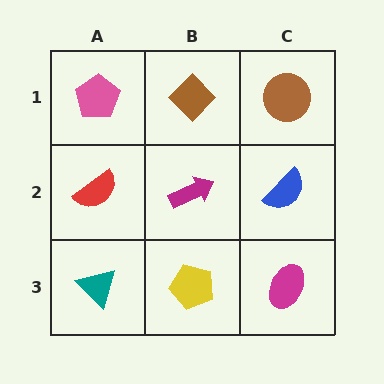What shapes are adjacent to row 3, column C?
A blue semicircle (row 2, column C), a yellow pentagon (row 3, column B).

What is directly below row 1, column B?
A magenta arrow.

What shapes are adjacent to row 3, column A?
A red semicircle (row 2, column A), a yellow pentagon (row 3, column B).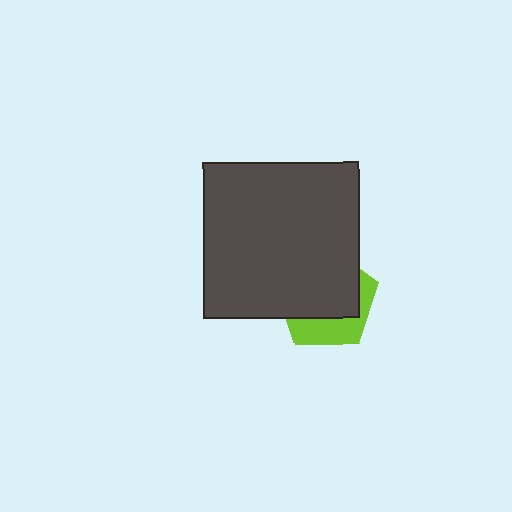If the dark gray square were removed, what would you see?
You would see the complete lime pentagon.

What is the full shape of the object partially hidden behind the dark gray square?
The partially hidden object is a lime pentagon.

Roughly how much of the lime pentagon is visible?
A small part of it is visible (roughly 35%).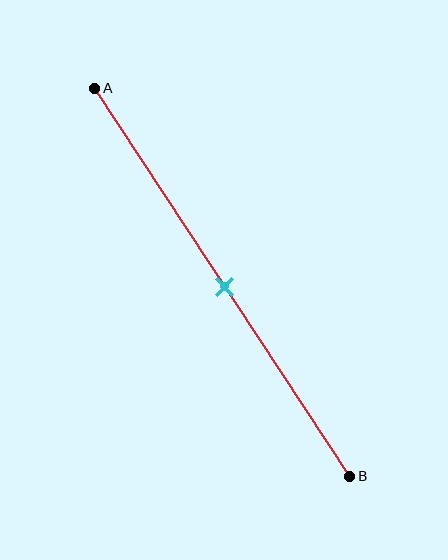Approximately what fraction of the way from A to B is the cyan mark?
The cyan mark is approximately 50% of the way from A to B.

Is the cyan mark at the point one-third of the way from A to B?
No, the mark is at about 50% from A, not at the 33% one-third point.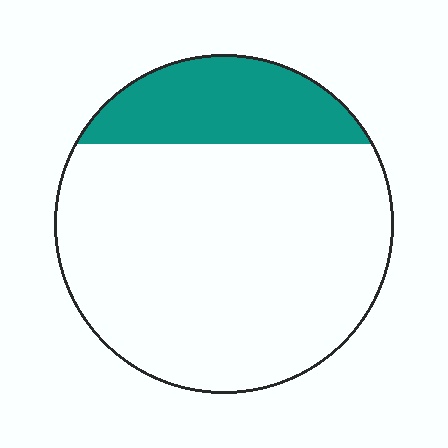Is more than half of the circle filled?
No.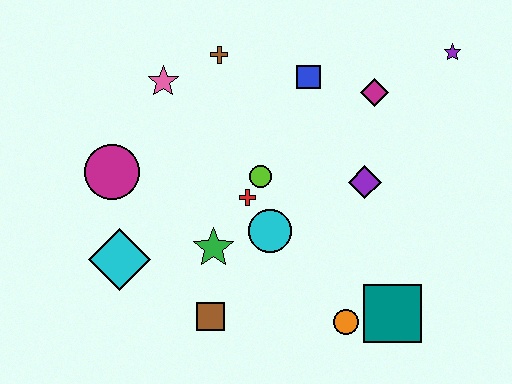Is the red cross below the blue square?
Yes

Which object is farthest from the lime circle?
The purple star is farthest from the lime circle.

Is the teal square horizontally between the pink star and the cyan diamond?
No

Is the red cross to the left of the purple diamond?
Yes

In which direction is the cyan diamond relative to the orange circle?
The cyan diamond is to the left of the orange circle.